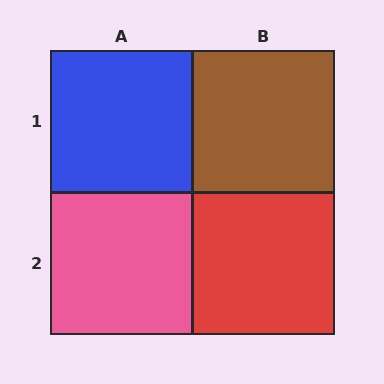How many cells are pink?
1 cell is pink.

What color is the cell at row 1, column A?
Blue.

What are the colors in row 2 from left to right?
Pink, red.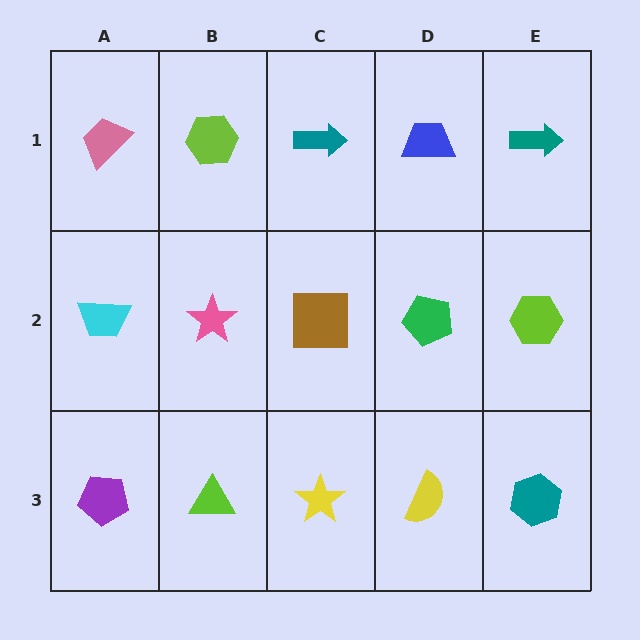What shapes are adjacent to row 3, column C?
A brown square (row 2, column C), a lime triangle (row 3, column B), a yellow semicircle (row 3, column D).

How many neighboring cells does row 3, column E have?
2.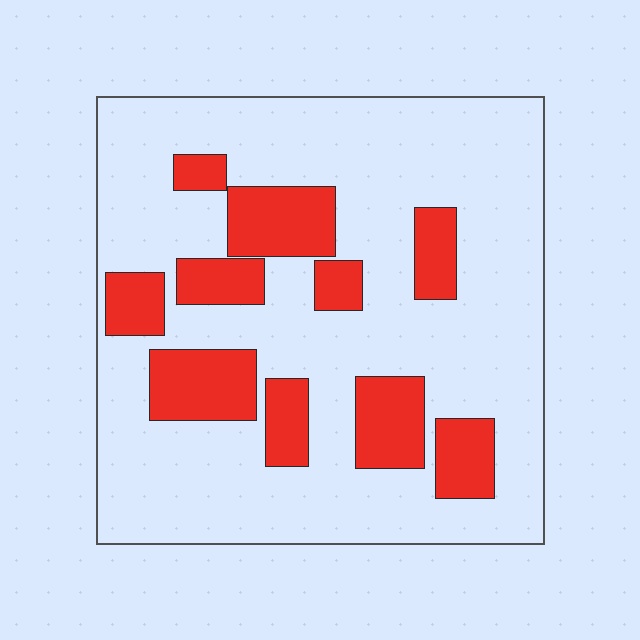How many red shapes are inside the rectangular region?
10.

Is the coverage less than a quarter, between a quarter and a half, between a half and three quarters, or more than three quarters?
Less than a quarter.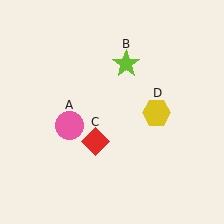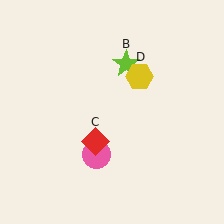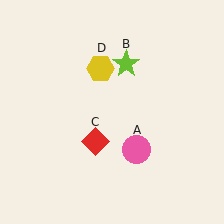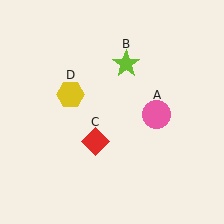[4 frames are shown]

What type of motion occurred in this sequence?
The pink circle (object A), yellow hexagon (object D) rotated counterclockwise around the center of the scene.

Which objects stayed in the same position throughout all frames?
Lime star (object B) and red diamond (object C) remained stationary.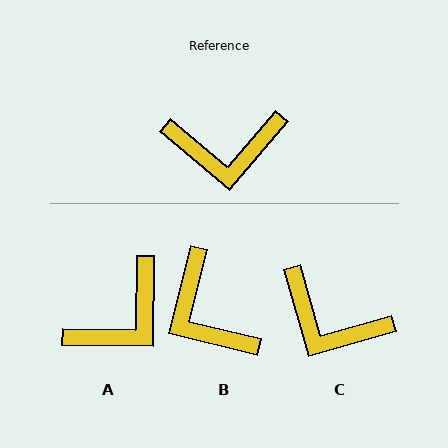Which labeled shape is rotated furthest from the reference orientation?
B, about 63 degrees away.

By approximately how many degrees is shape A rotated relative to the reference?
Approximately 40 degrees counter-clockwise.